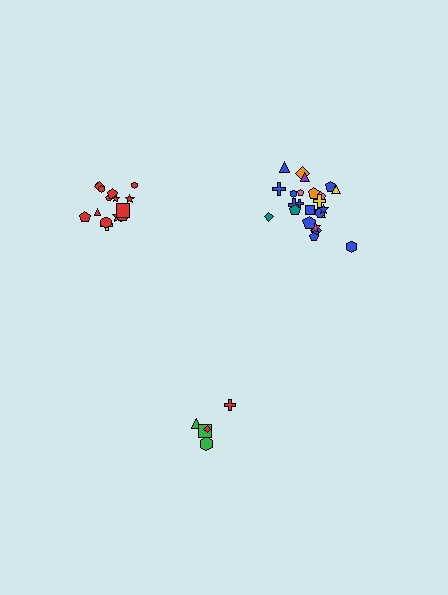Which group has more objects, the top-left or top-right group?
The top-right group.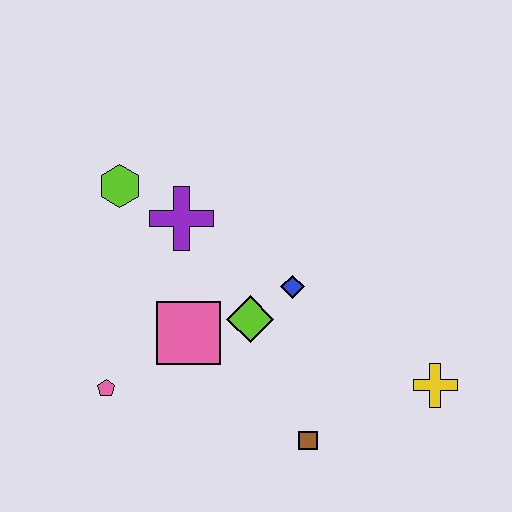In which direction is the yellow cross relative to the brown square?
The yellow cross is to the right of the brown square.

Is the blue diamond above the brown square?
Yes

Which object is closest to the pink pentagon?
The pink square is closest to the pink pentagon.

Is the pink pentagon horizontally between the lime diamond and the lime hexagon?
No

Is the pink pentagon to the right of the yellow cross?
No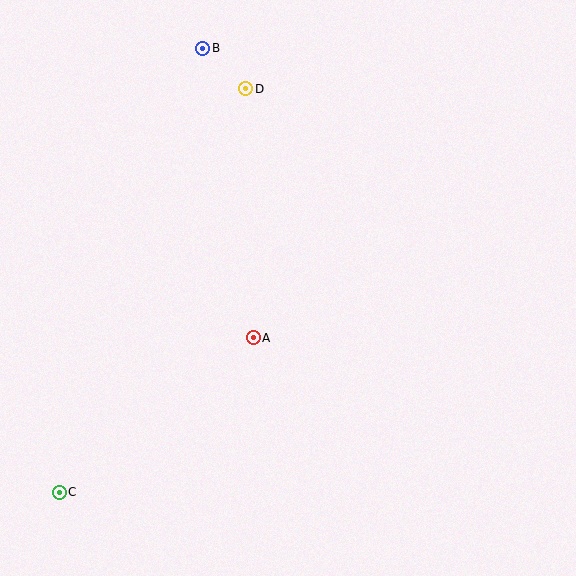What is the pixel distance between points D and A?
The distance between D and A is 249 pixels.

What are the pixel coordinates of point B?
Point B is at (203, 48).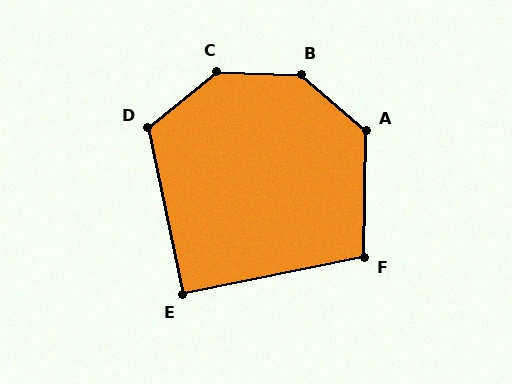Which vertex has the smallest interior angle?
E, at approximately 90 degrees.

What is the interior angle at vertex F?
Approximately 103 degrees (obtuse).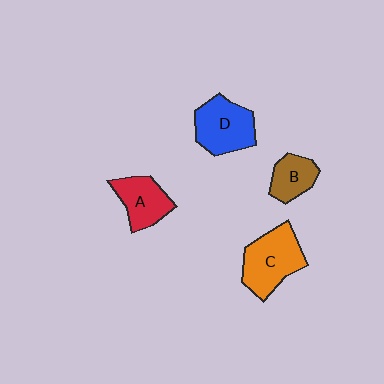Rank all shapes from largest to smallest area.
From largest to smallest: C (orange), D (blue), A (red), B (brown).